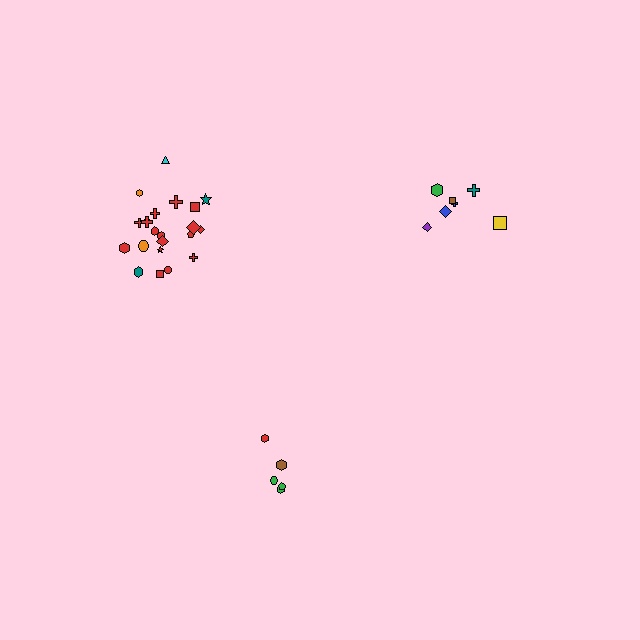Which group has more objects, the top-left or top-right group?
The top-left group.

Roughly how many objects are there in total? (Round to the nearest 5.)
Roughly 35 objects in total.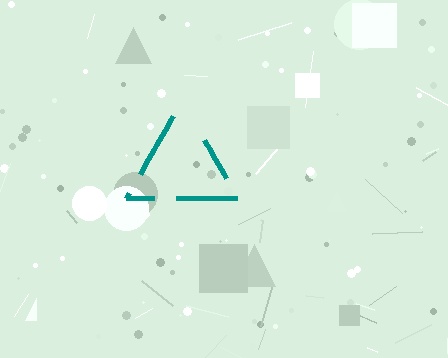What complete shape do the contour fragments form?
The contour fragments form a triangle.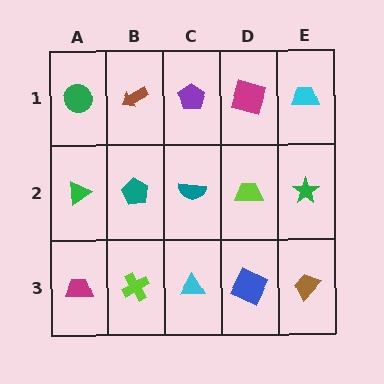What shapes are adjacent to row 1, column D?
A lime trapezoid (row 2, column D), a purple pentagon (row 1, column C), a cyan trapezoid (row 1, column E).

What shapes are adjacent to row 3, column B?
A teal pentagon (row 2, column B), a magenta trapezoid (row 3, column A), a cyan triangle (row 3, column C).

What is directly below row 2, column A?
A magenta trapezoid.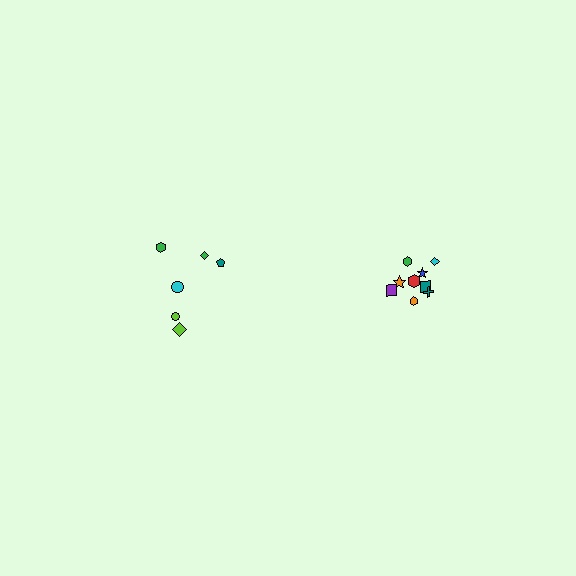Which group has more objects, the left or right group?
The right group.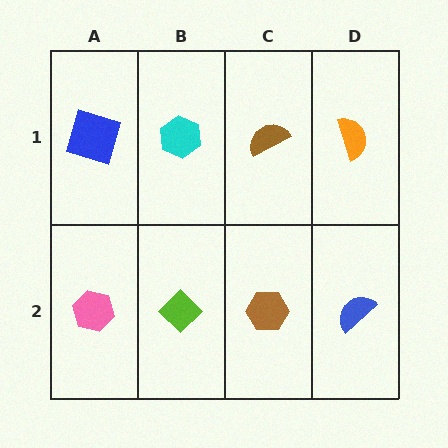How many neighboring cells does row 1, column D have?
2.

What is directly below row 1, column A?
A pink hexagon.